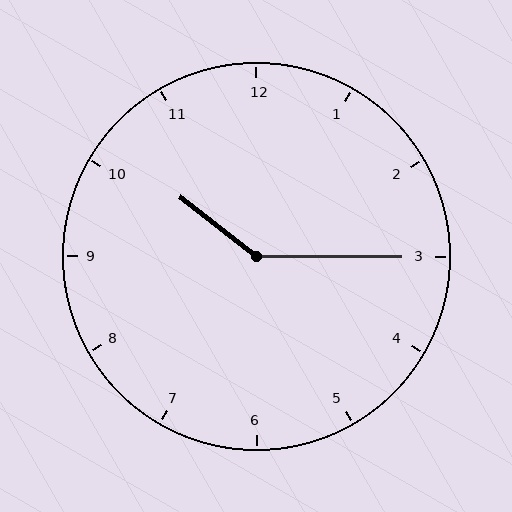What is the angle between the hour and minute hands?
Approximately 142 degrees.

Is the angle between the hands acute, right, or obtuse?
It is obtuse.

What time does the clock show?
10:15.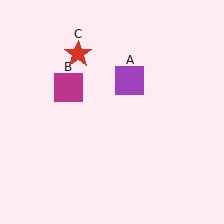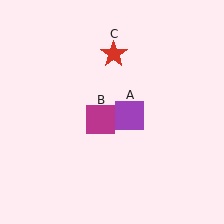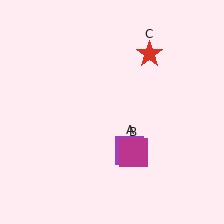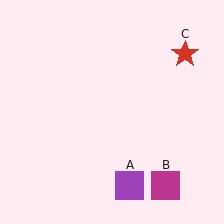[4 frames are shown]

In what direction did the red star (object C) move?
The red star (object C) moved right.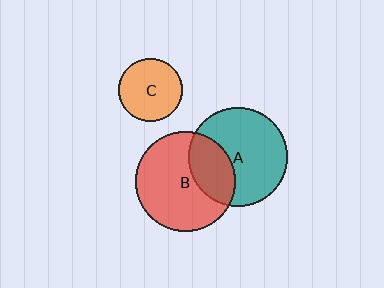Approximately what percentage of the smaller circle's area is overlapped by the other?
Approximately 30%.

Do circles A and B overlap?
Yes.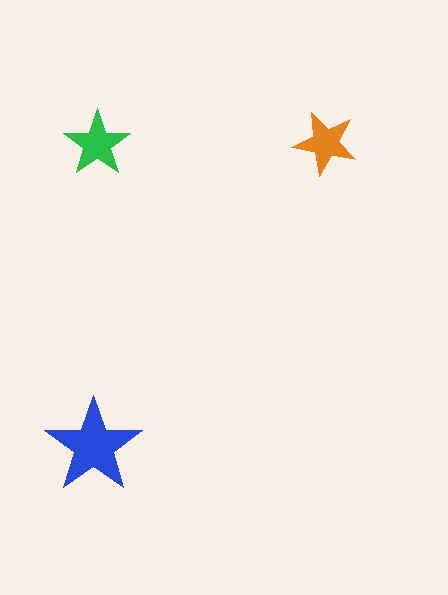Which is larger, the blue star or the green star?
The blue one.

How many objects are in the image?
There are 3 objects in the image.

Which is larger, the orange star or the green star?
The green one.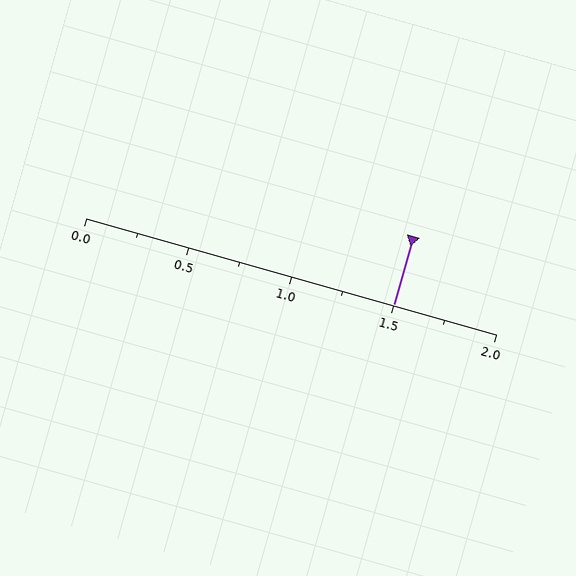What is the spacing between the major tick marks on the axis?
The major ticks are spaced 0.5 apart.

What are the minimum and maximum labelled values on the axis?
The axis runs from 0.0 to 2.0.